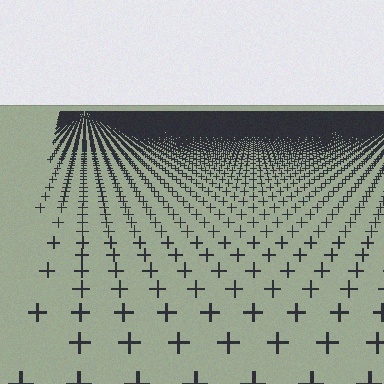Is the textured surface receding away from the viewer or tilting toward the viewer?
The surface is receding away from the viewer. Texture elements get smaller and denser toward the top.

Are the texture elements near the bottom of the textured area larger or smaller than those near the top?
Larger. Near the bottom, elements are closer to the viewer and appear at a bigger on-screen size.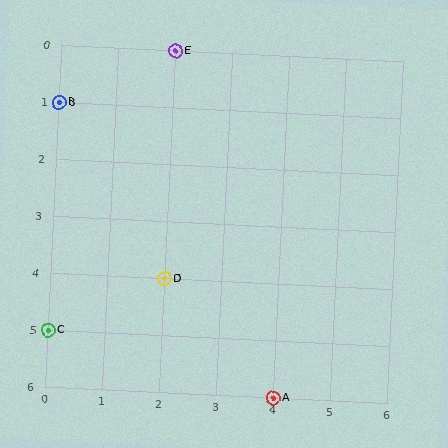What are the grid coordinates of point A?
Point A is at grid coordinates (4, 6).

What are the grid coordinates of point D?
Point D is at grid coordinates (2, 4).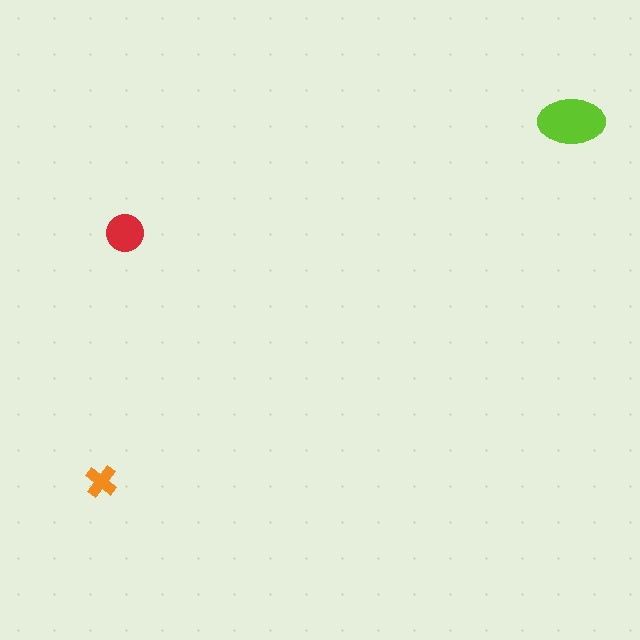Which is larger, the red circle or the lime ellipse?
The lime ellipse.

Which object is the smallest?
The orange cross.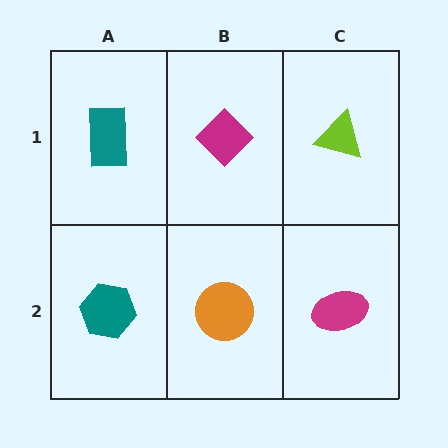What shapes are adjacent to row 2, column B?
A magenta diamond (row 1, column B), a teal hexagon (row 2, column A), a magenta ellipse (row 2, column C).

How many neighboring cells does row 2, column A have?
2.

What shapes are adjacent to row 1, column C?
A magenta ellipse (row 2, column C), a magenta diamond (row 1, column B).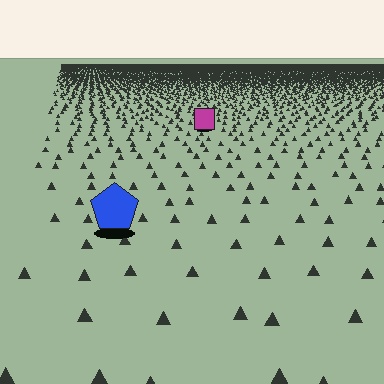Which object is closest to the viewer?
The blue pentagon is closest. The texture marks near it are larger and more spread out.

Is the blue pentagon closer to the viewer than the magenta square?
Yes. The blue pentagon is closer — you can tell from the texture gradient: the ground texture is coarser near it.